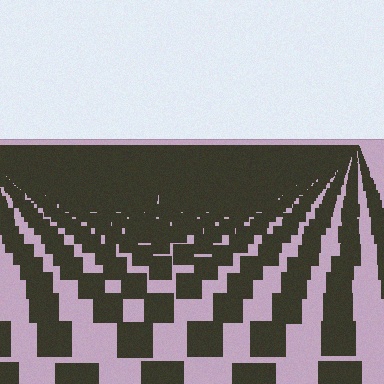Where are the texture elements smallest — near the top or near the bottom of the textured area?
Near the top.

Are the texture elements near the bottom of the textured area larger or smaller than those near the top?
Larger. Near the bottom, elements are closer to the viewer and appear at a bigger on-screen size.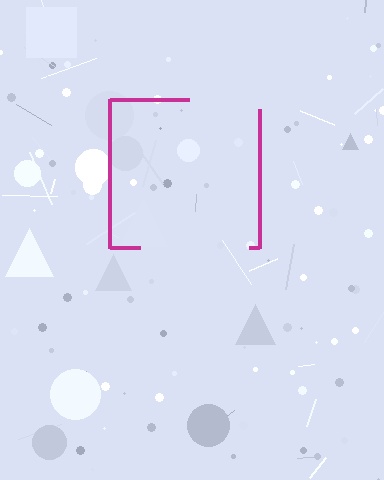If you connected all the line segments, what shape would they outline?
They would outline a square.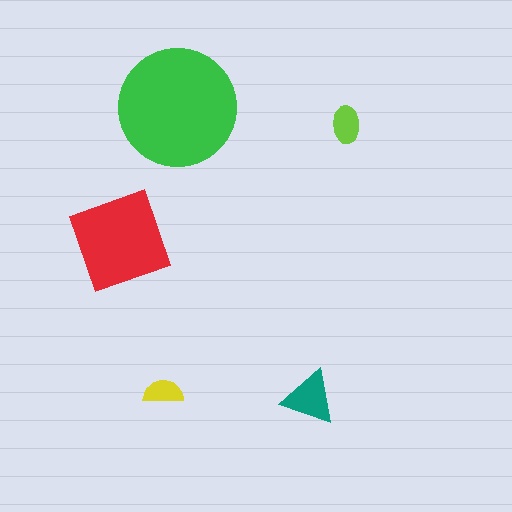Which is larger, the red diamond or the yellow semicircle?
The red diamond.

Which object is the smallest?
The yellow semicircle.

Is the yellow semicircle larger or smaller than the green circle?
Smaller.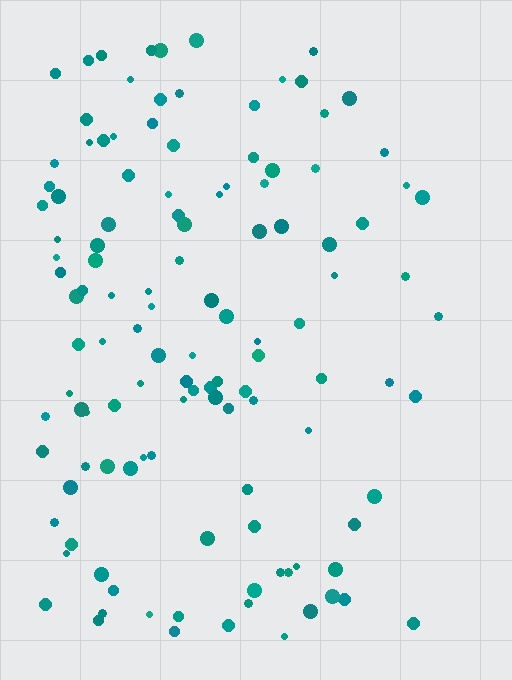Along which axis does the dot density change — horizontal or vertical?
Horizontal.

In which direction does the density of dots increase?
From right to left, with the left side densest.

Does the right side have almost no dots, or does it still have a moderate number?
Still a moderate number, just noticeably fewer than the left.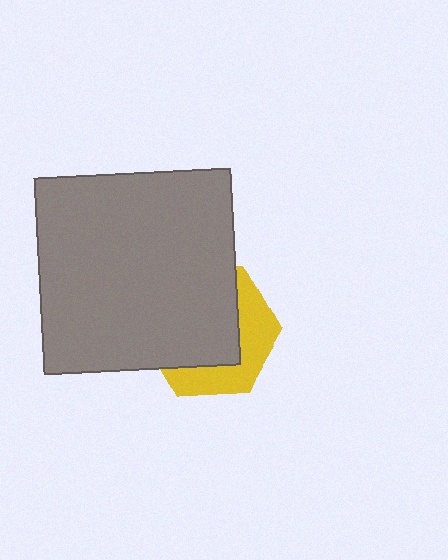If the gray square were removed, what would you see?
You would see the complete yellow hexagon.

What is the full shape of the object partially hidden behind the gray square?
The partially hidden object is a yellow hexagon.